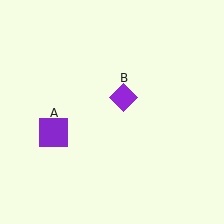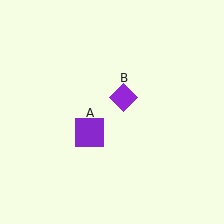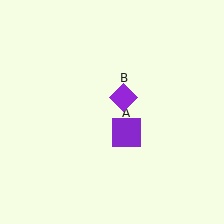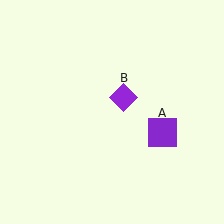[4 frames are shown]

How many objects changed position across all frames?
1 object changed position: purple square (object A).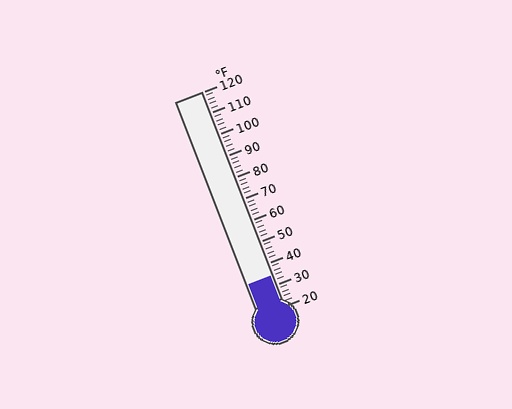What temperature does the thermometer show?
The thermometer shows approximately 34°F.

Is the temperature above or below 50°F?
The temperature is below 50°F.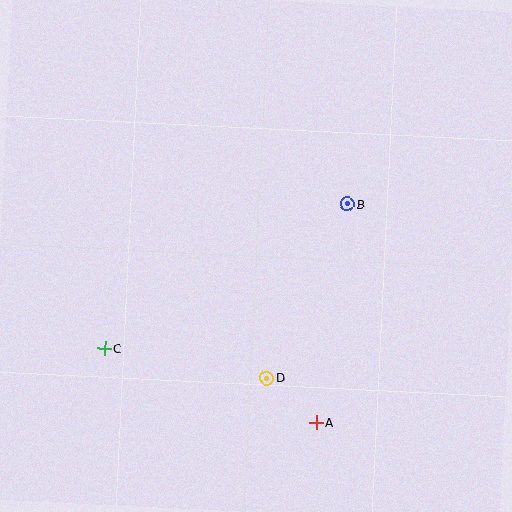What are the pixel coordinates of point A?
Point A is at (316, 423).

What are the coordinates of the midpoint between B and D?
The midpoint between B and D is at (307, 291).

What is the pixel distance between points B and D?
The distance between B and D is 191 pixels.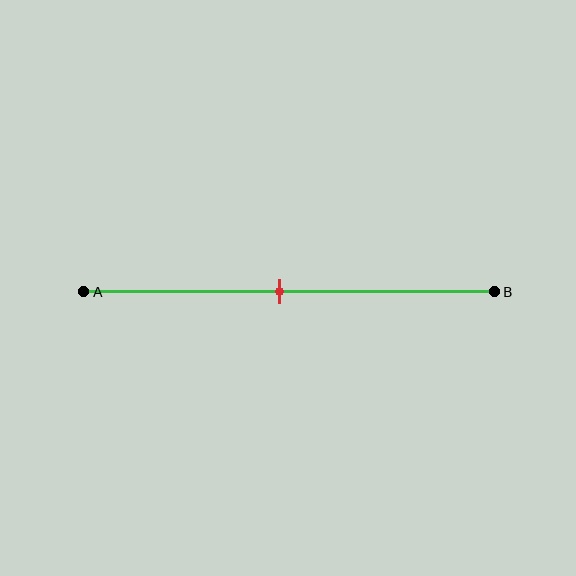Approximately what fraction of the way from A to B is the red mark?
The red mark is approximately 50% of the way from A to B.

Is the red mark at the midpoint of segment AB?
Yes, the mark is approximately at the midpoint.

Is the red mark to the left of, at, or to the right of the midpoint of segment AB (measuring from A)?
The red mark is approximately at the midpoint of segment AB.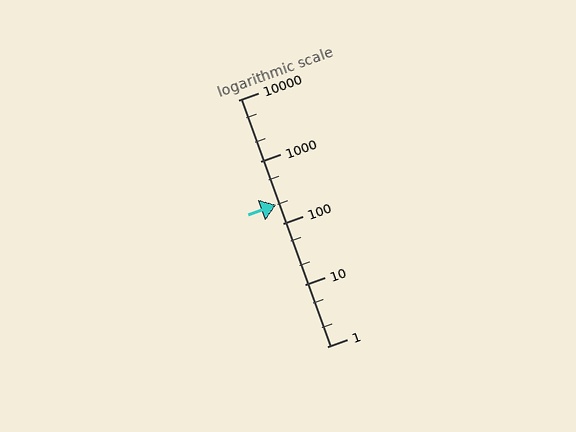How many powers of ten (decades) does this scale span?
The scale spans 4 decades, from 1 to 10000.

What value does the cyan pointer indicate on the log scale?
The pointer indicates approximately 200.